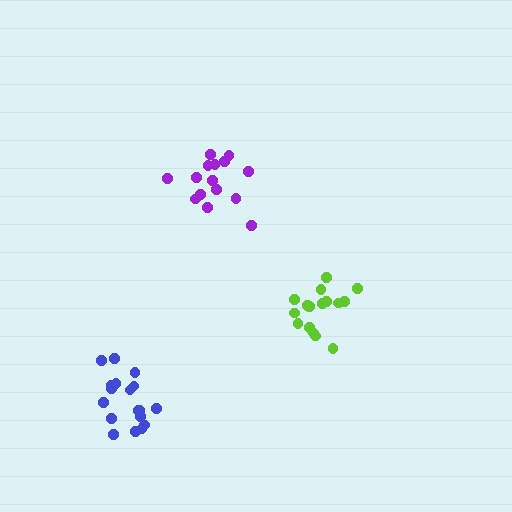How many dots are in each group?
Group 1: 16 dots, Group 2: 15 dots, Group 3: 18 dots (49 total).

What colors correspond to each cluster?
The clusters are colored: lime, purple, blue.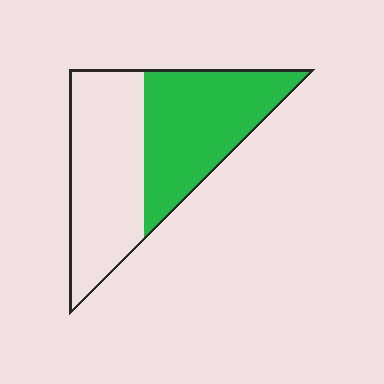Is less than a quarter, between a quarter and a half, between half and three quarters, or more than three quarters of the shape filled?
Between a quarter and a half.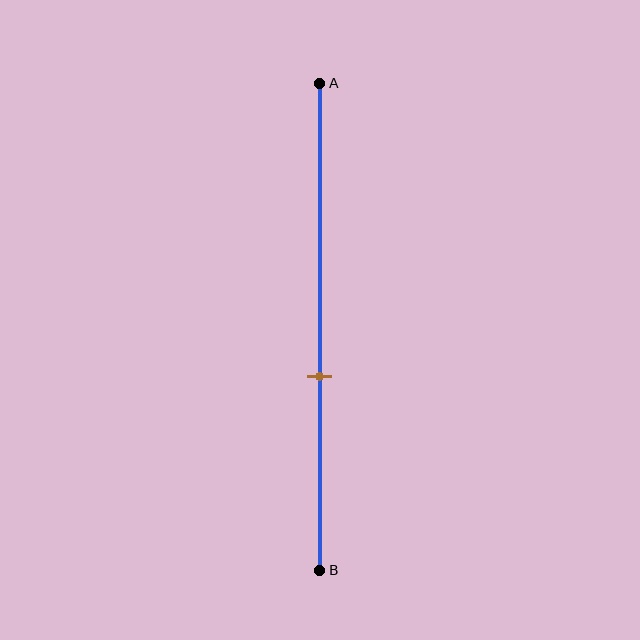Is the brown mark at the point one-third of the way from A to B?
No, the mark is at about 60% from A, not at the 33% one-third point.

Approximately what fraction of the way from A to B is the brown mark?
The brown mark is approximately 60% of the way from A to B.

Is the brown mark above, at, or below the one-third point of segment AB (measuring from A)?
The brown mark is below the one-third point of segment AB.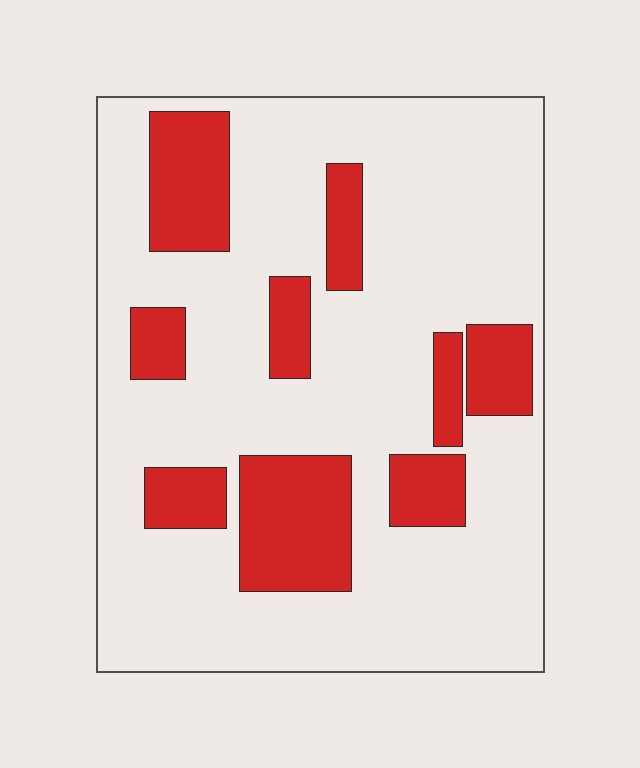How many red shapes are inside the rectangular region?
9.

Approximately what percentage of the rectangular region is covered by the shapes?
Approximately 25%.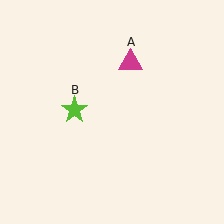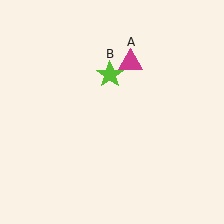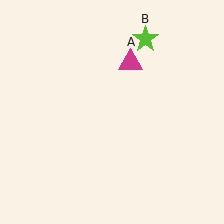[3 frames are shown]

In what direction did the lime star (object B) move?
The lime star (object B) moved up and to the right.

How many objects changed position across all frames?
1 object changed position: lime star (object B).